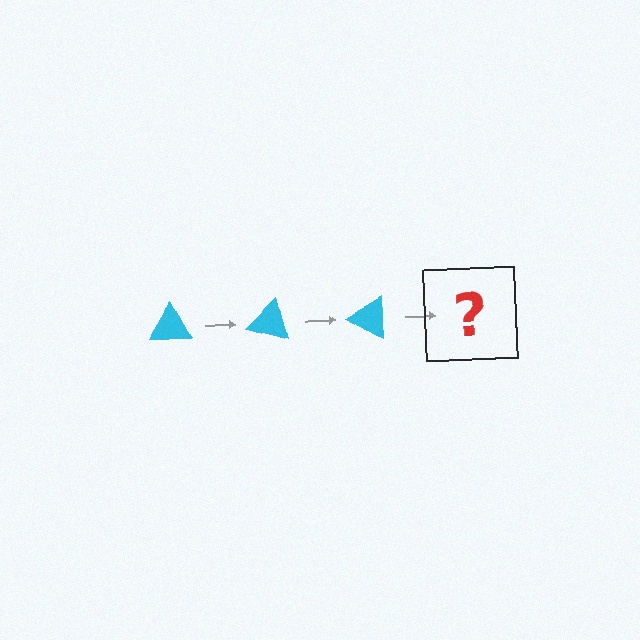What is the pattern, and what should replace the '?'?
The pattern is that the triangle rotates 15 degrees each step. The '?' should be a cyan triangle rotated 45 degrees.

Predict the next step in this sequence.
The next step is a cyan triangle rotated 45 degrees.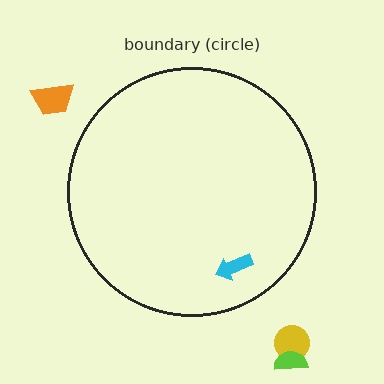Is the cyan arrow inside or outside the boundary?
Inside.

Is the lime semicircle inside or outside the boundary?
Outside.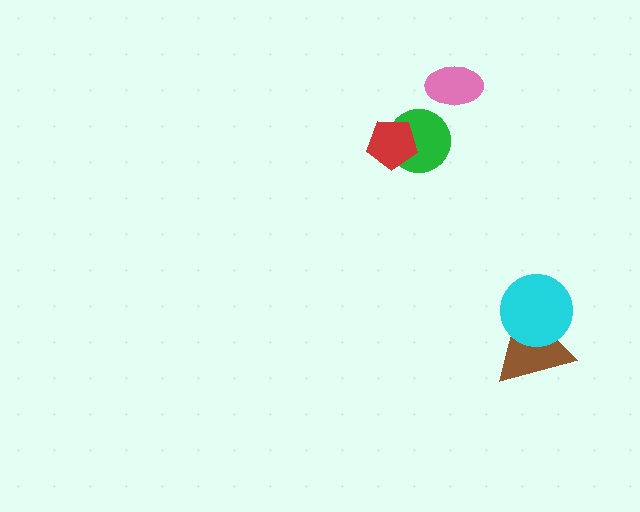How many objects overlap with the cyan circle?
1 object overlaps with the cyan circle.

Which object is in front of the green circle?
The red pentagon is in front of the green circle.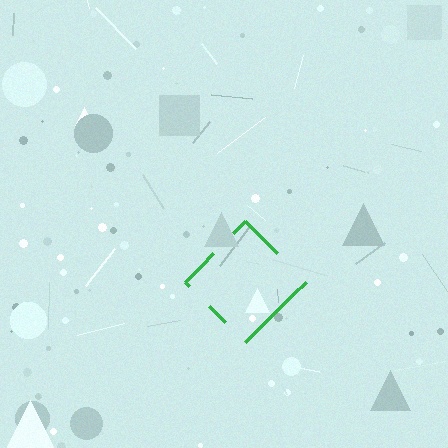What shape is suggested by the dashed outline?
The dashed outline suggests a diamond.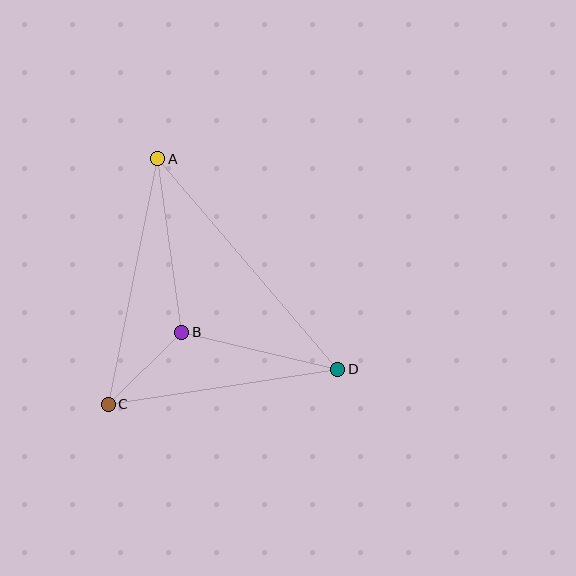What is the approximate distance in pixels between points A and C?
The distance between A and C is approximately 250 pixels.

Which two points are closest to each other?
Points B and C are closest to each other.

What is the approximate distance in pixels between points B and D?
The distance between B and D is approximately 161 pixels.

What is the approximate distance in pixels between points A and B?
The distance between A and B is approximately 175 pixels.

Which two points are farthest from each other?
Points A and D are farthest from each other.